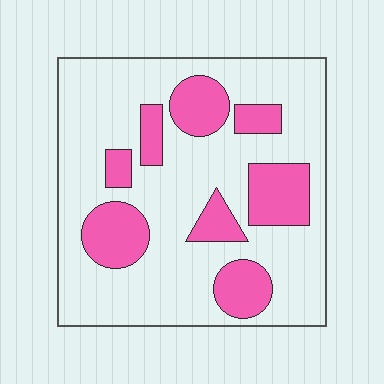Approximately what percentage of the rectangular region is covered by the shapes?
Approximately 25%.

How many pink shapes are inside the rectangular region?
8.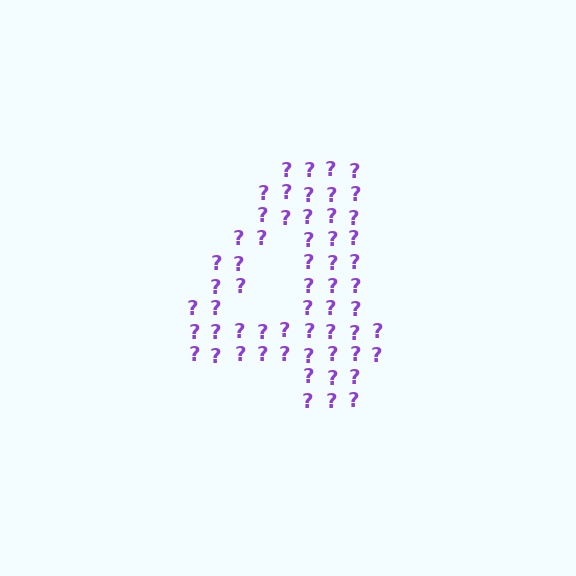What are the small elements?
The small elements are question marks.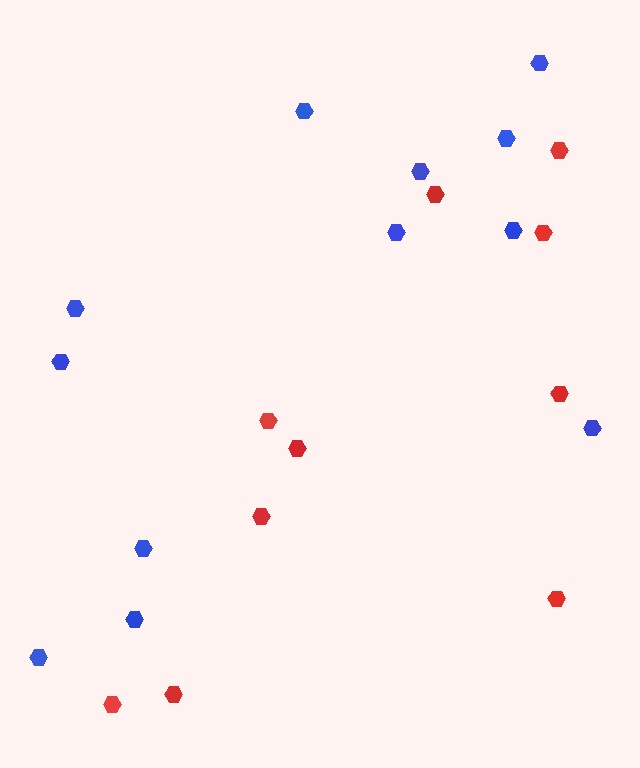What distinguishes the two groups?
There are 2 groups: one group of blue hexagons (12) and one group of red hexagons (10).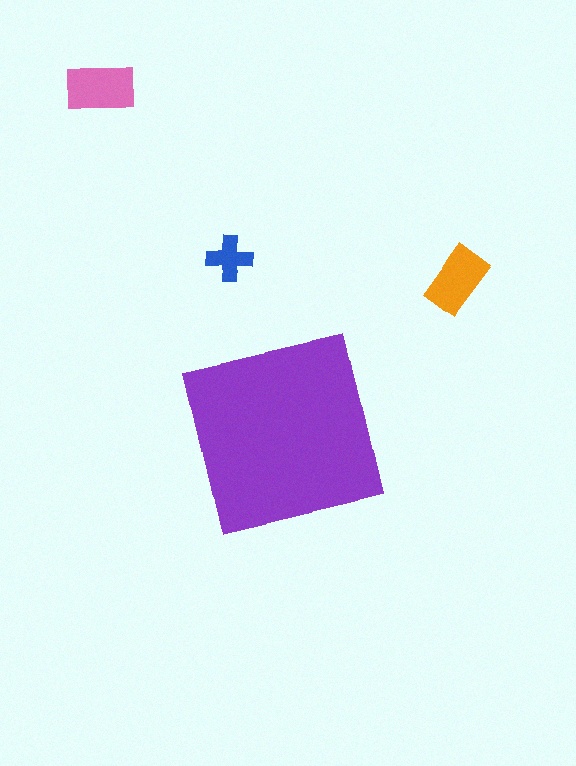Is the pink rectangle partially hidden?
No, the pink rectangle is fully visible.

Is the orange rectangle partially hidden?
No, the orange rectangle is fully visible.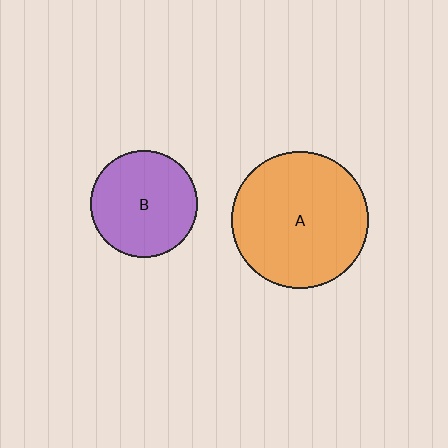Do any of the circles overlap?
No, none of the circles overlap.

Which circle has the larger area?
Circle A (orange).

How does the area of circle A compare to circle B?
Approximately 1.6 times.